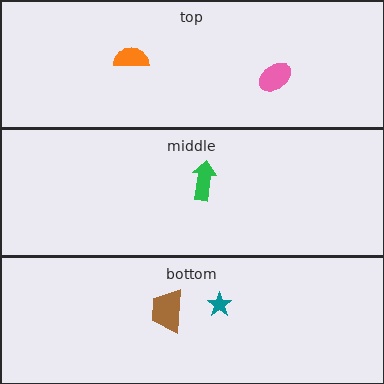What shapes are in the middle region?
The green arrow.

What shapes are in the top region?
The pink ellipse, the orange semicircle.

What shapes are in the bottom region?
The brown trapezoid, the teal star.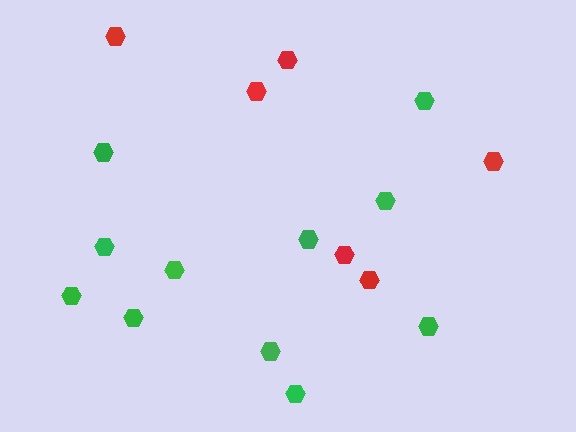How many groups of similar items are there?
There are 2 groups: one group of green hexagons (11) and one group of red hexagons (6).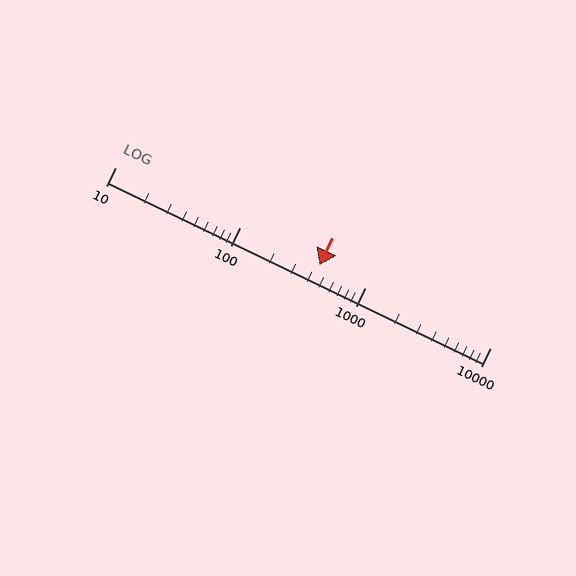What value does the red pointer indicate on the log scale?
The pointer indicates approximately 430.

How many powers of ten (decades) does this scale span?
The scale spans 3 decades, from 10 to 10000.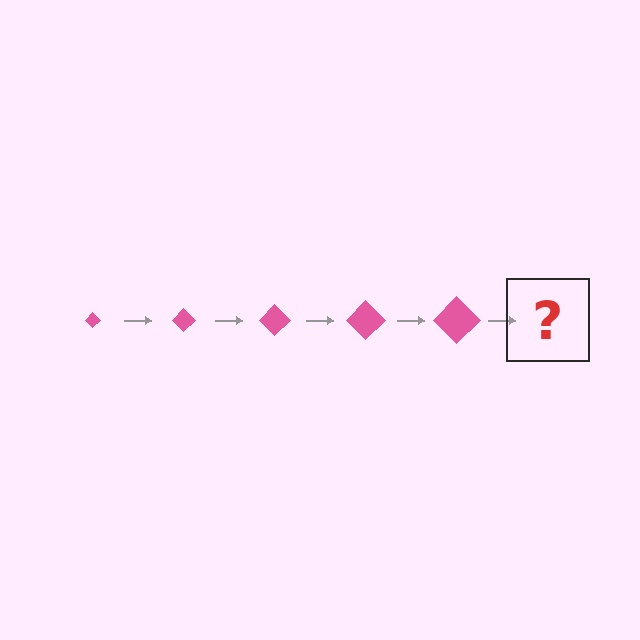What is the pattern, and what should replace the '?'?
The pattern is that the diamond gets progressively larger each step. The '?' should be a pink diamond, larger than the previous one.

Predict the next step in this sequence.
The next step is a pink diamond, larger than the previous one.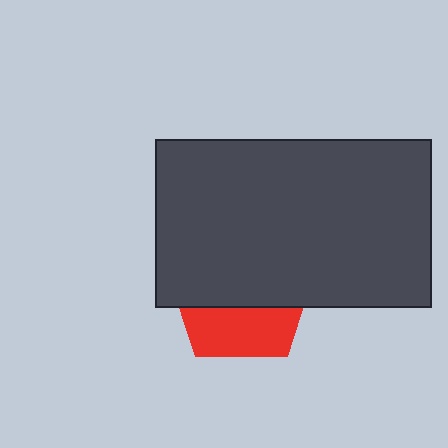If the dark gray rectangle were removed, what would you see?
You would see the complete red pentagon.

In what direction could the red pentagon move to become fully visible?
The red pentagon could move down. That would shift it out from behind the dark gray rectangle entirely.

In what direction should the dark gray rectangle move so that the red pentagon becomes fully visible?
The dark gray rectangle should move up. That is the shortest direction to clear the overlap and leave the red pentagon fully visible.